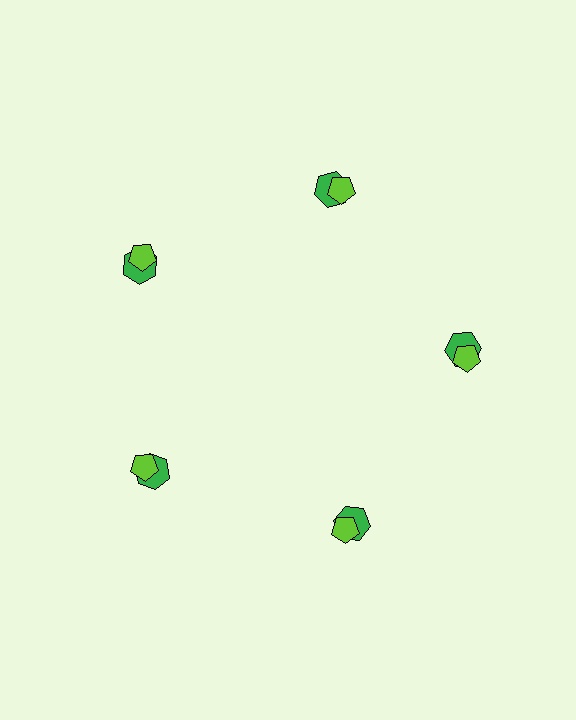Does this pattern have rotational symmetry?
Yes, this pattern has 5-fold rotational symmetry. It looks the same after rotating 72 degrees around the center.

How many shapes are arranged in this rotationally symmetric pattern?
There are 10 shapes, arranged in 5 groups of 2.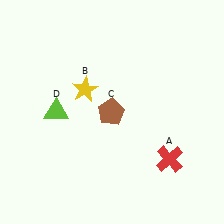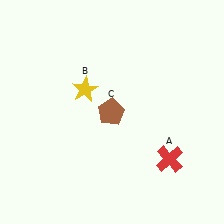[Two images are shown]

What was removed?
The lime triangle (D) was removed in Image 2.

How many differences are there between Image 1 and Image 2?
There is 1 difference between the two images.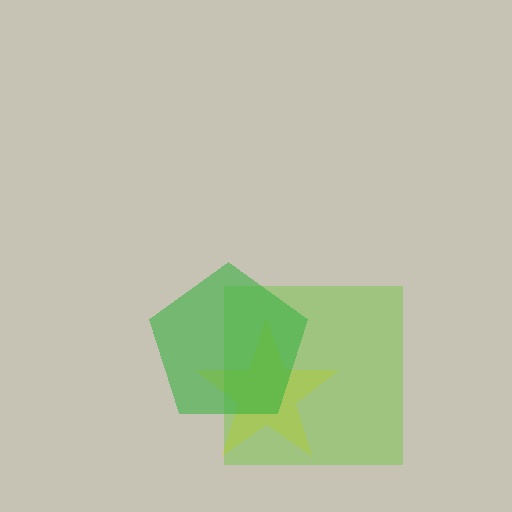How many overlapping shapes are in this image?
There are 3 overlapping shapes in the image.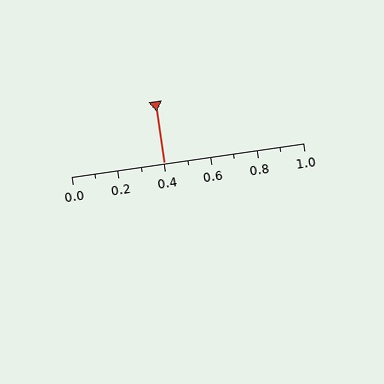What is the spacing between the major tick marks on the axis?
The major ticks are spaced 0.2 apart.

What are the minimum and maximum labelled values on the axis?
The axis runs from 0.0 to 1.0.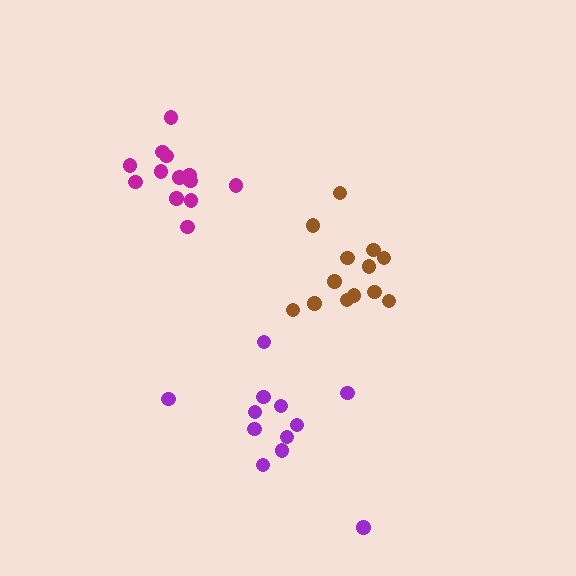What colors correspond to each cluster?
The clusters are colored: purple, magenta, brown.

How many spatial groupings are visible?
There are 3 spatial groupings.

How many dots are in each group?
Group 1: 12 dots, Group 2: 13 dots, Group 3: 13 dots (38 total).